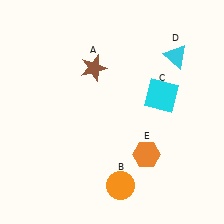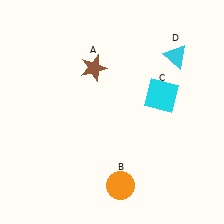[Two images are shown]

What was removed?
The orange hexagon (E) was removed in Image 2.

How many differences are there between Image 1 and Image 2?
There is 1 difference between the two images.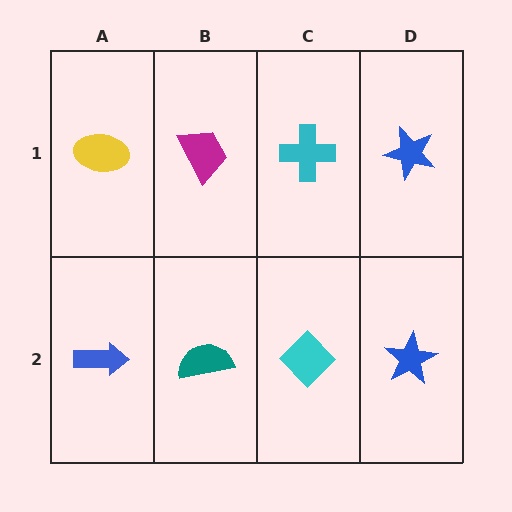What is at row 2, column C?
A cyan diamond.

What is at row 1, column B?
A magenta trapezoid.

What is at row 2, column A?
A blue arrow.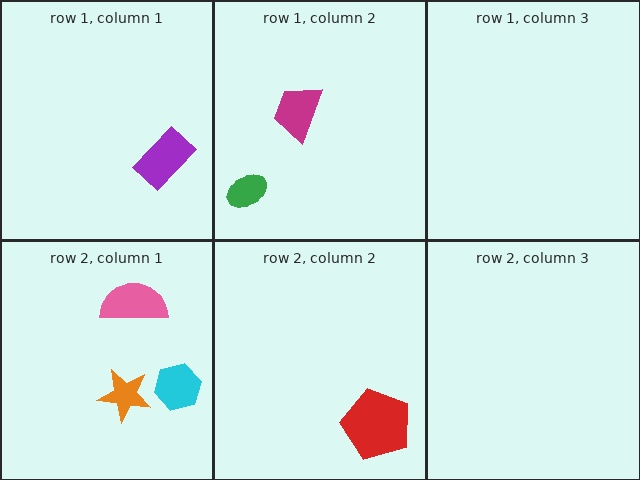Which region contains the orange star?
The row 2, column 1 region.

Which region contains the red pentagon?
The row 2, column 2 region.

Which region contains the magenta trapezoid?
The row 1, column 2 region.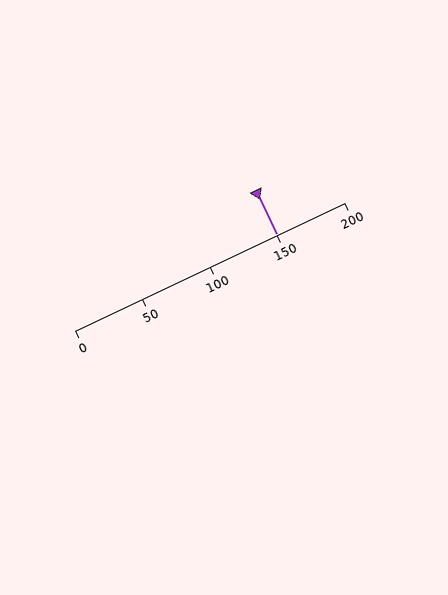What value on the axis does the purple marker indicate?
The marker indicates approximately 150.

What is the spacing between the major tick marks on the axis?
The major ticks are spaced 50 apart.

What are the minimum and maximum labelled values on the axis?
The axis runs from 0 to 200.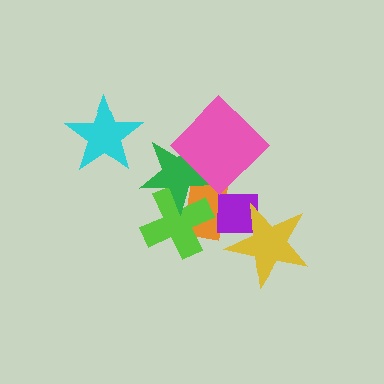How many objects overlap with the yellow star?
1 object overlaps with the yellow star.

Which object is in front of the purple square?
The yellow star is in front of the purple square.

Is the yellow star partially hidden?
No, no other shape covers it.